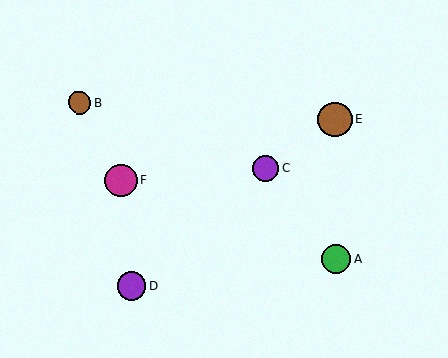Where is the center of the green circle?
The center of the green circle is at (336, 260).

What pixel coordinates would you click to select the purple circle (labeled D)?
Click at (131, 286) to select the purple circle D.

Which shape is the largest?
The brown circle (labeled E) is the largest.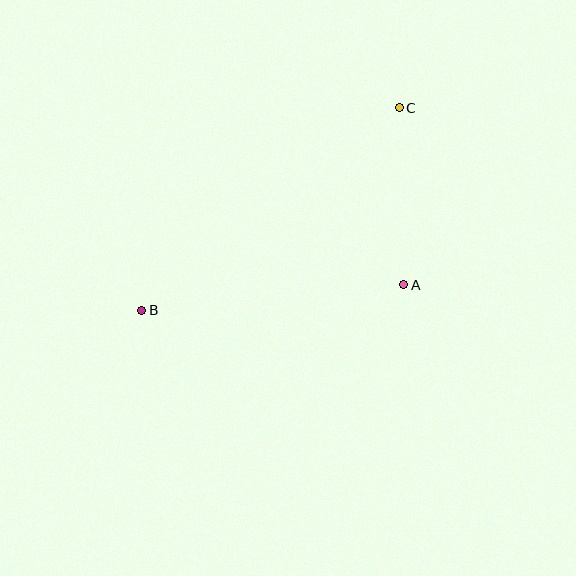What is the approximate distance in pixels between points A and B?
The distance between A and B is approximately 263 pixels.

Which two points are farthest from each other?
Points B and C are farthest from each other.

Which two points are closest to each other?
Points A and C are closest to each other.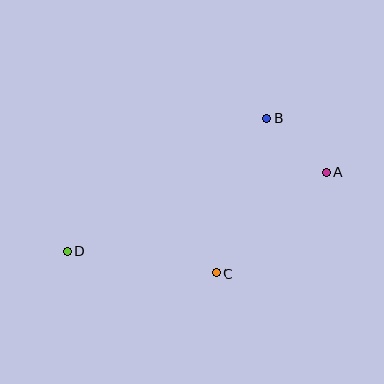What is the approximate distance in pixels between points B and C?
The distance between B and C is approximately 163 pixels.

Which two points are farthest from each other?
Points A and D are farthest from each other.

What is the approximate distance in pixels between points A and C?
The distance between A and C is approximately 150 pixels.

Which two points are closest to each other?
Points A and B are closest to each other.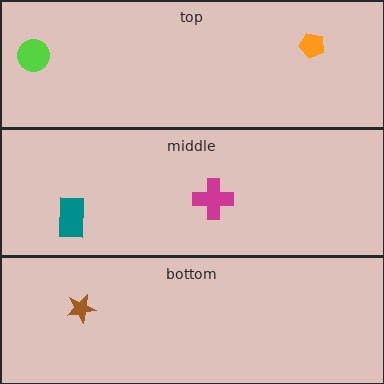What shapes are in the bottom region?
The brown star.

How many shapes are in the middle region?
2.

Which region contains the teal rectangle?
The middle region.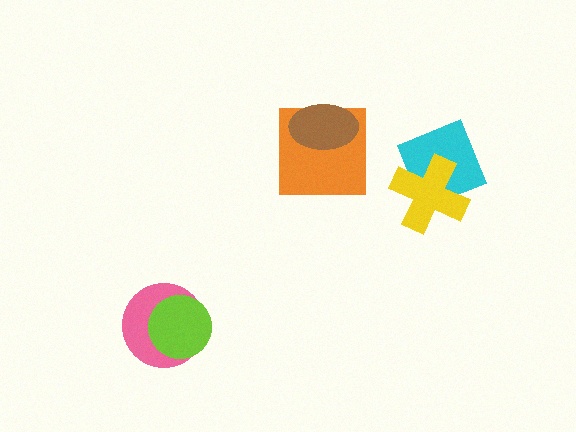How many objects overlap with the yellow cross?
1 object overlaps with the yellow cross.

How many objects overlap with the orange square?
1 object overlaps with the orange square.